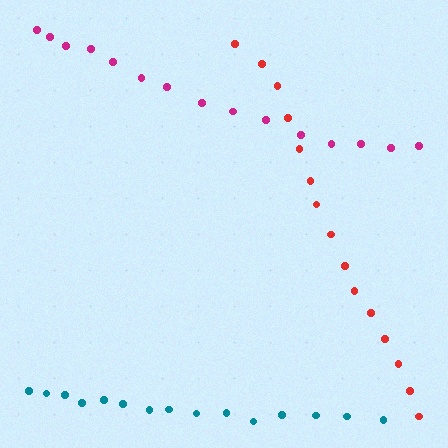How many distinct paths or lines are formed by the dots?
There are 3 distinct paths.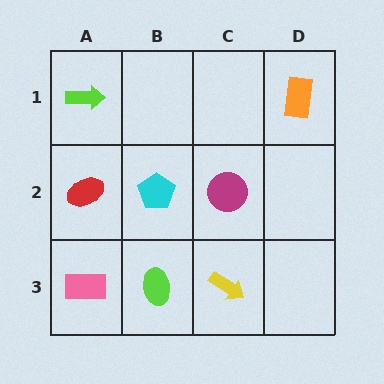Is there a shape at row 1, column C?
No, that cell is empty.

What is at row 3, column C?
A yellow arrow.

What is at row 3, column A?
A pink rectangle.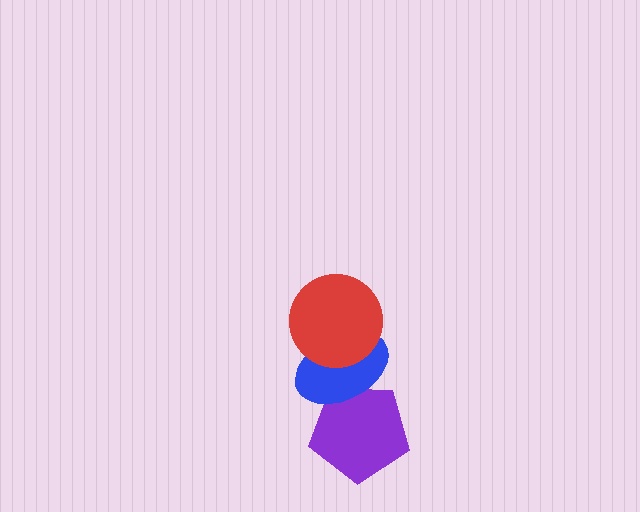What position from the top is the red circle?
The red circle is 1st from the top.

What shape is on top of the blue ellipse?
The red circle is on top of the blue ellipse.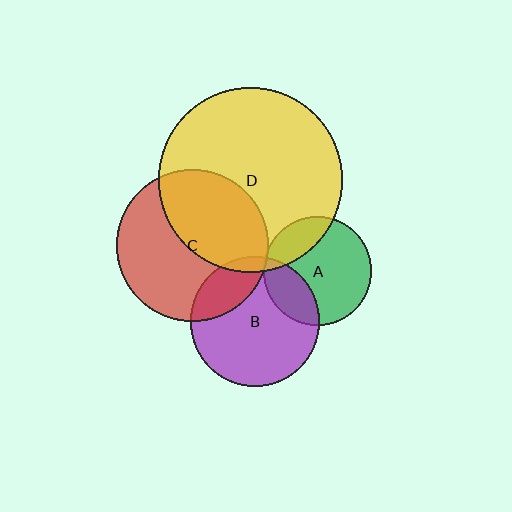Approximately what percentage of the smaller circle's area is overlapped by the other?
Approximately 5%.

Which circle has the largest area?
Circle D (yellow).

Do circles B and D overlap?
Yes.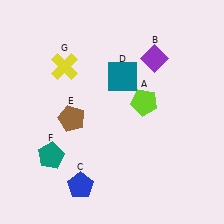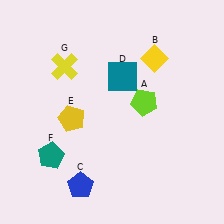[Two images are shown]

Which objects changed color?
B changed from purple to yellow. E changed from brown to yellow.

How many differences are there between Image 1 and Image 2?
There are 2 differences between the two images.